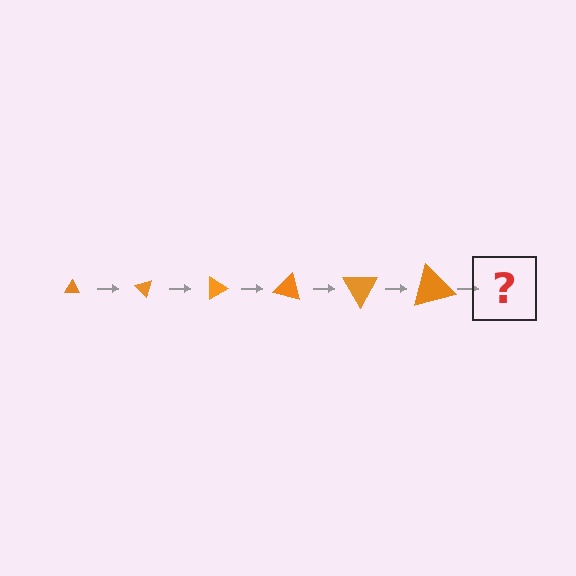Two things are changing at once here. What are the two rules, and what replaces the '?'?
The two rules are that the triangle grows larger each step and it rotates 45 degrees each step. The '?' should be a triangle, larger than the previous one and rotated 270 degrees from the start.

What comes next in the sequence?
The next element should be a triangle, larger than the previous one and rotated 270 degrees from the start.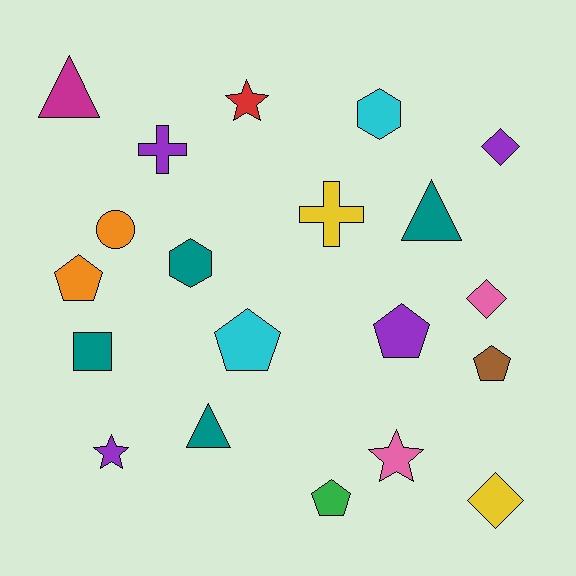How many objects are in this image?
There are 20 objects.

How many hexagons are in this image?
There are 2 hexagons.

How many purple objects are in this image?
There are 4 purple objects.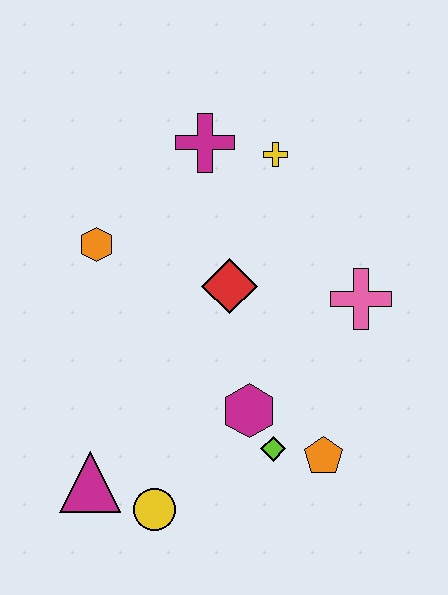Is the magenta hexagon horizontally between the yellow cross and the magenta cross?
Yes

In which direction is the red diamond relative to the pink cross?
The red diamond is to the left of the pink cross.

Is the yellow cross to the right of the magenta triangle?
Yes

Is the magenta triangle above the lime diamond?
No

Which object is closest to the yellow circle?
The magenta triangle is closest to the yellow circle.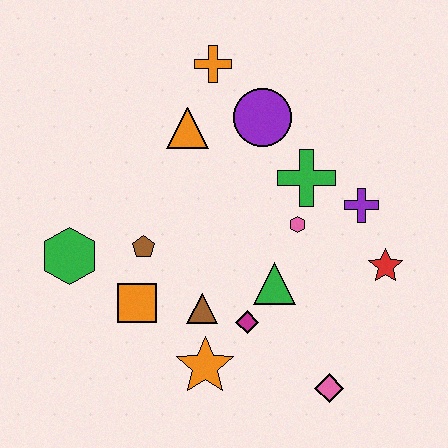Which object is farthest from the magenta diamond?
The orange cross is farthest from the magenta diamond.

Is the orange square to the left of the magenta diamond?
Yes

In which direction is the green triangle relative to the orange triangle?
The green triangle is below the orange triangle.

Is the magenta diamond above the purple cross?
No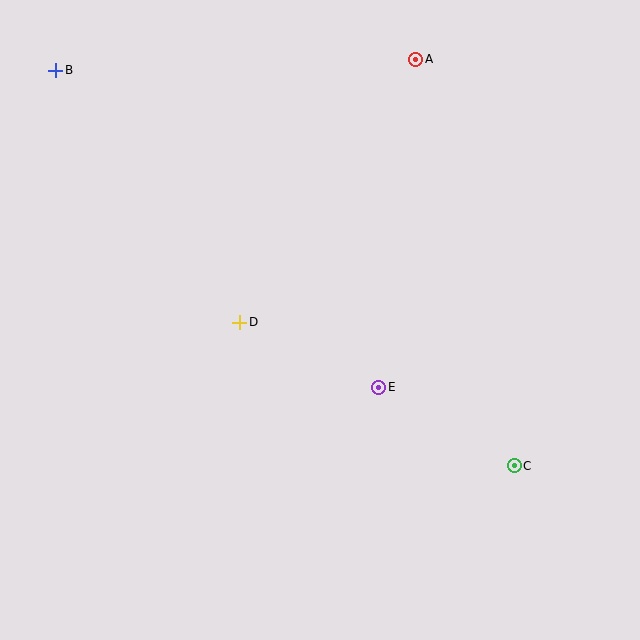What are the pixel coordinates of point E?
Point E is at (379, 387).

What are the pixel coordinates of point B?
Point B is at (56, 70).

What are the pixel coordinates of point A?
Point A is at (416, 59).